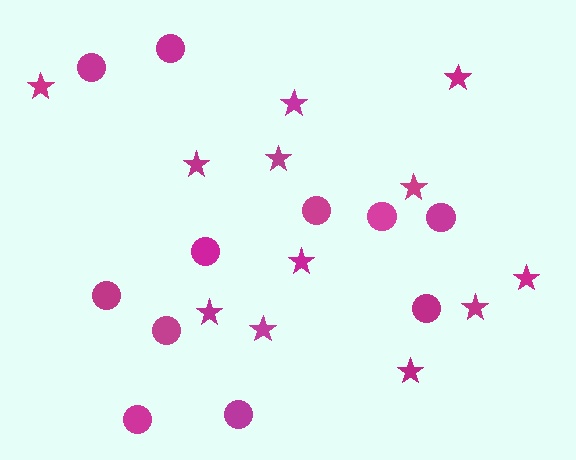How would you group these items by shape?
There are 2 groups: one group of circles (11) and one group of stars (12).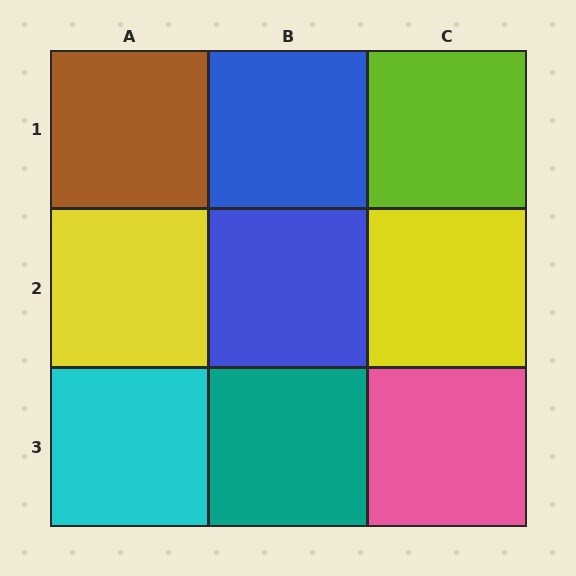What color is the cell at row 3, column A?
Cyan.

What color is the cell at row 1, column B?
Blue.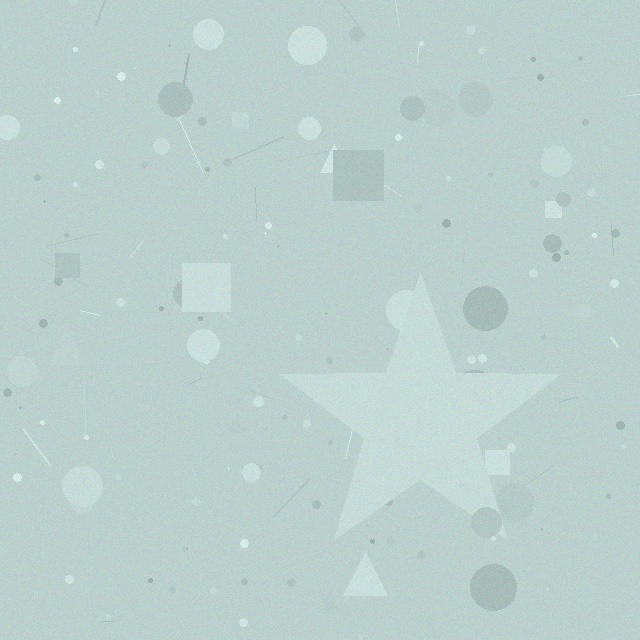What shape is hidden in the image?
A star is hidden in the image.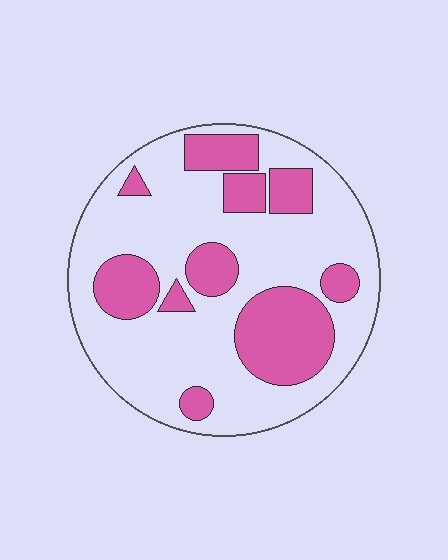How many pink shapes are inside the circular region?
10.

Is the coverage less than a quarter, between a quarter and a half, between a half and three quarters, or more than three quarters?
Between a quarter and a half.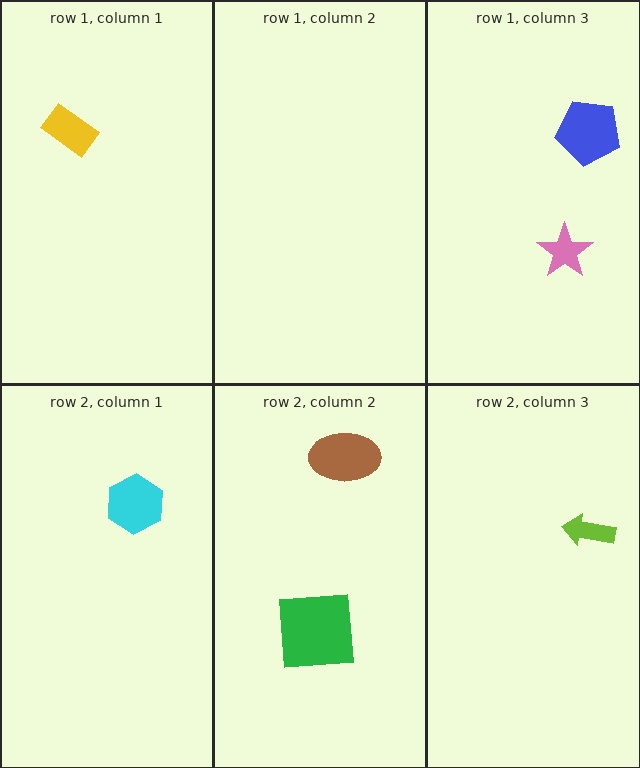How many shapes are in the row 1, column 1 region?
1.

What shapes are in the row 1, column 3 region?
The pink star, the blue pentagon.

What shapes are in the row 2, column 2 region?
The green square, the brown ellipse.